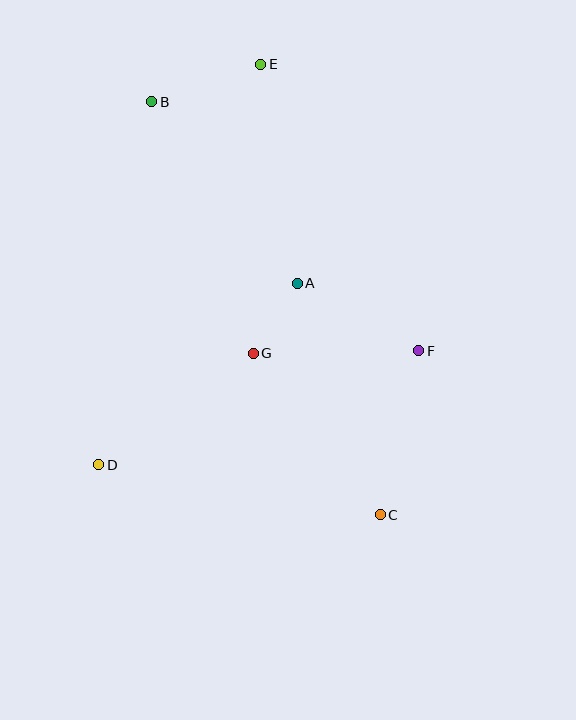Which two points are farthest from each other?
Points B and C are farthest from each other.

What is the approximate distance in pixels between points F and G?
The distance between F and G is approximately 166 pixels.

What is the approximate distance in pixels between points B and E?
The distance between B and E is approximately 115 pixels.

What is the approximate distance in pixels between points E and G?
The distance between E and G is approximately 289 pixels.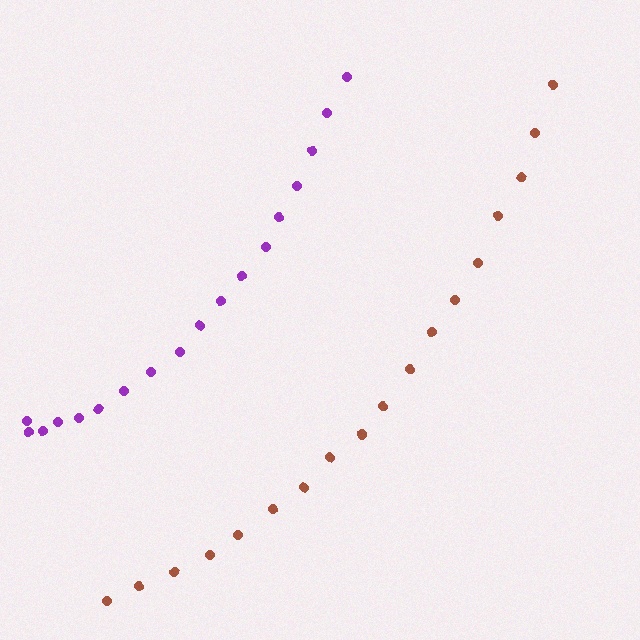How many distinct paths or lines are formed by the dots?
There are 2 distinct paths.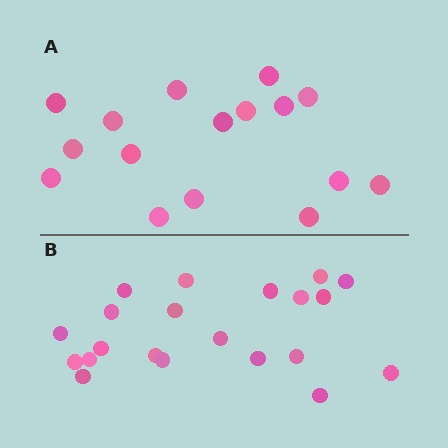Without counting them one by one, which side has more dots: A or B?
Region B (the bottom region) has more dots.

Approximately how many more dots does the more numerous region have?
Region B has about 5 more dots than region A.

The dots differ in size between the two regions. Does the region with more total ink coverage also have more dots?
No. Region A has more total ink coverage because its dots are larger, but region B actually contains more individual dots. Total area can be misleading — the number of items is what matters here.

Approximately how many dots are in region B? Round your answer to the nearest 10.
About 20 dots. (The exact count is 21, which rounds to 20.)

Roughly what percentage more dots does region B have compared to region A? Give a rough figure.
About 30% more.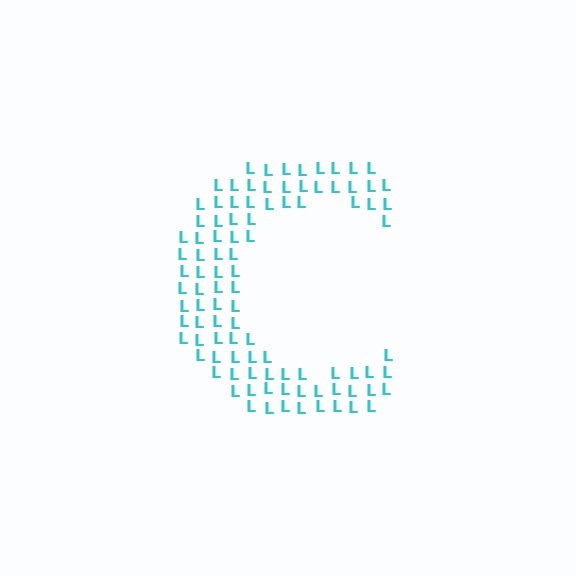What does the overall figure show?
The overall figure shows the letter C.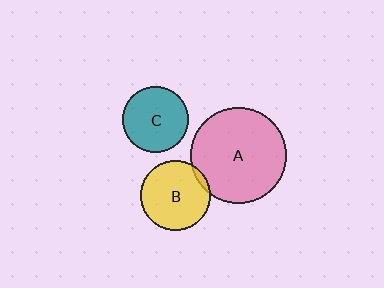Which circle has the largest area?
Circle A (pink).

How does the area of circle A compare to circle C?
Approximately 2.1 times.